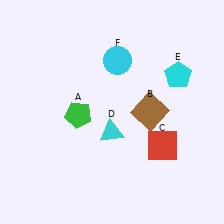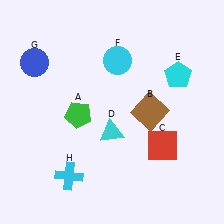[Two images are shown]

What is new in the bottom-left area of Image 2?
A cyan cross (H) was added in the bottom-left area of Image 2.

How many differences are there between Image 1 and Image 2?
There are 2 differences between the two images.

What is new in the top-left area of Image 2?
A blue circle (G) was added in the top-left area of Image 2.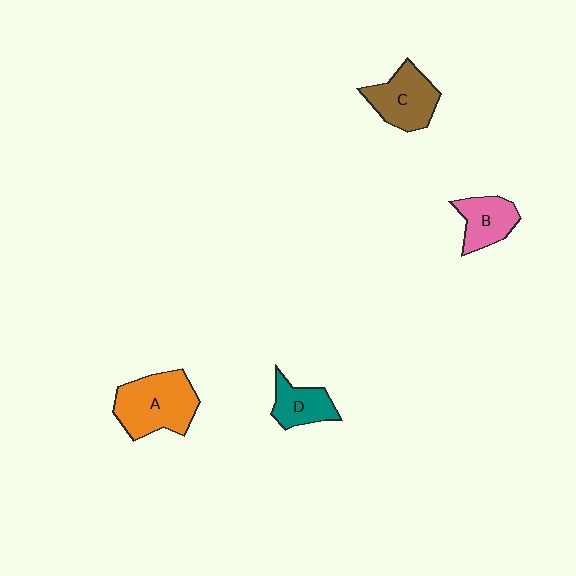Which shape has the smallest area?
Shape D (teal).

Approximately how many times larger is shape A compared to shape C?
Approximately 1.3 times.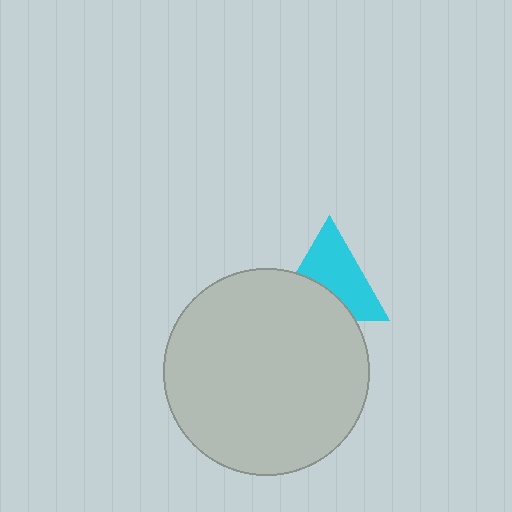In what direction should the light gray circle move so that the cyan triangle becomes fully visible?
The light gray circle should move down. That is the shortest direction to clear the overlap and leave the cyan triangle fully visible.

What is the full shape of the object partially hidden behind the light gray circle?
The partially hidden object is a cyan triangle.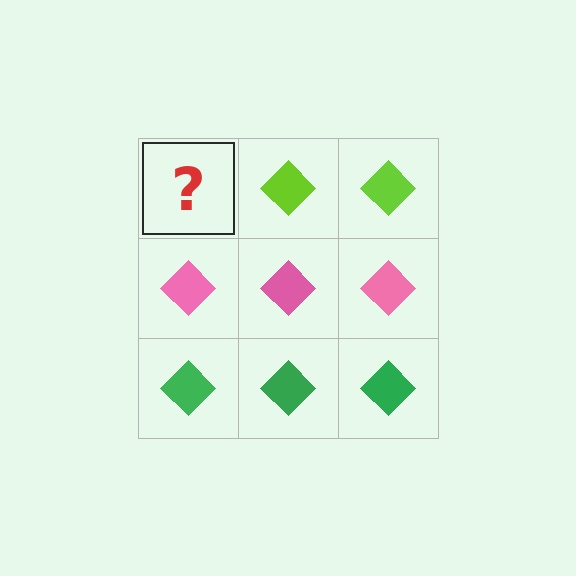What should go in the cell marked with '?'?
The missing cell should contain a lime diamond.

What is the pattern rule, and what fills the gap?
The rule is that each row has a consistent color. The gap should be filled with a lime diamond.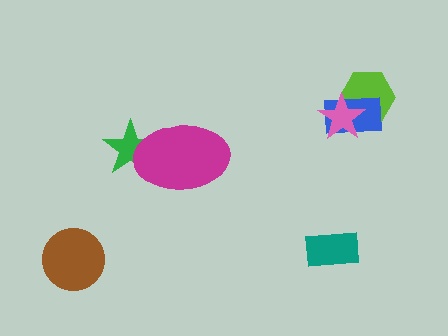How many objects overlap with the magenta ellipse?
1 object overlaps with the magenta ellipse.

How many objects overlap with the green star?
1 object overlaps with the green star.